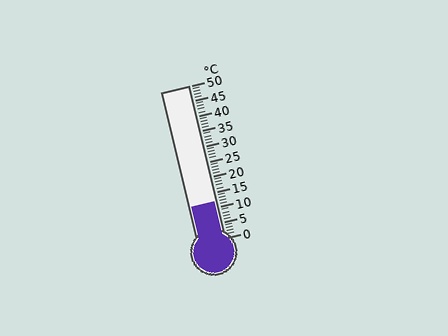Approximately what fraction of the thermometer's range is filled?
The thermometer is filled to approximately 25% of its range.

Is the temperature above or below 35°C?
The temperature is below 35°C.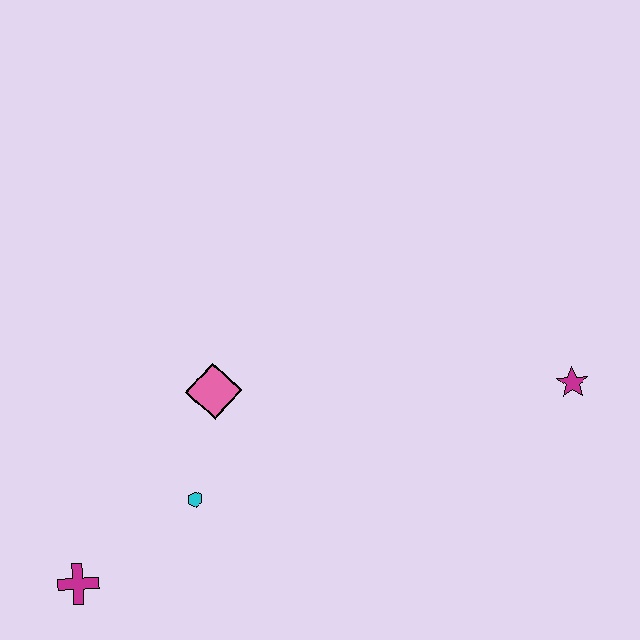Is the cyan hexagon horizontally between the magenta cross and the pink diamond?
Yes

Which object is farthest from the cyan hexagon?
The magenta star is farthest from the cyan hexagon.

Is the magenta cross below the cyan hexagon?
Yes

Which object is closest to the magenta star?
The pink diamond is closest to the magenta star.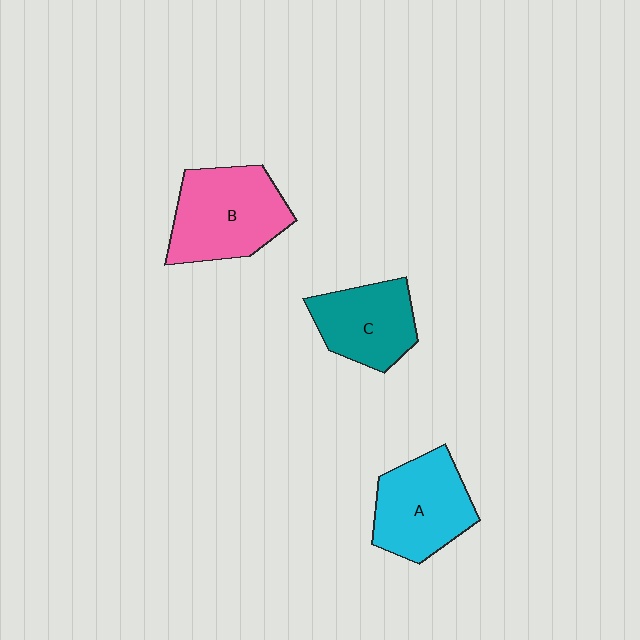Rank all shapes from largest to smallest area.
From largest to smallest: B (pink), A (cyan), C (teal).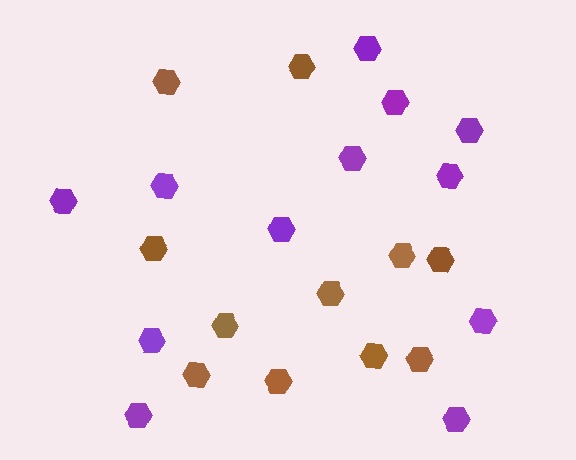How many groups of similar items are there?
There are 2 groups: one group of purple hexagons (12) and one group of brown hexagons (11).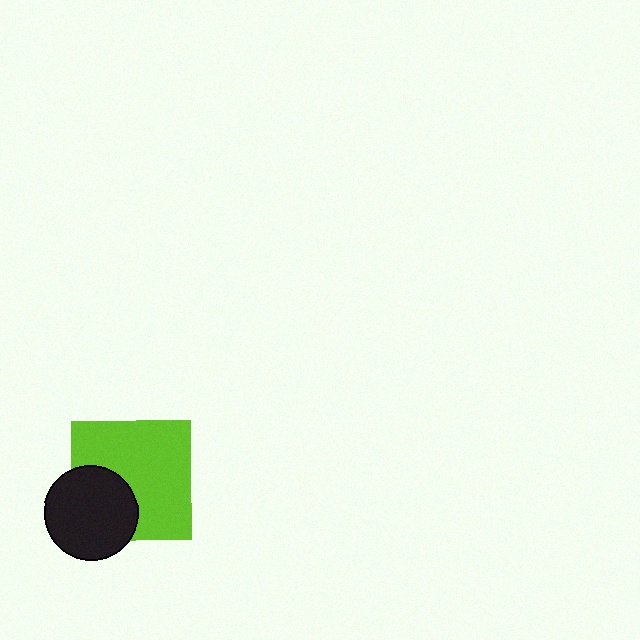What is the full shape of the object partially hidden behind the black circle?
The partially hidden object is a lime square.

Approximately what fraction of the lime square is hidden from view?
Roughly 31% of the lime square is hidden behind the black circle.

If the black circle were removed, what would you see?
You would see the complete lime square.